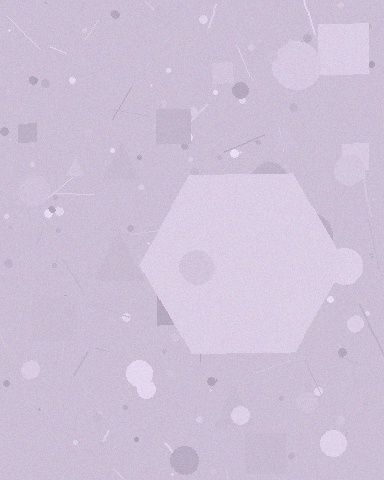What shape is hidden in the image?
A hexagon is hidden in the image.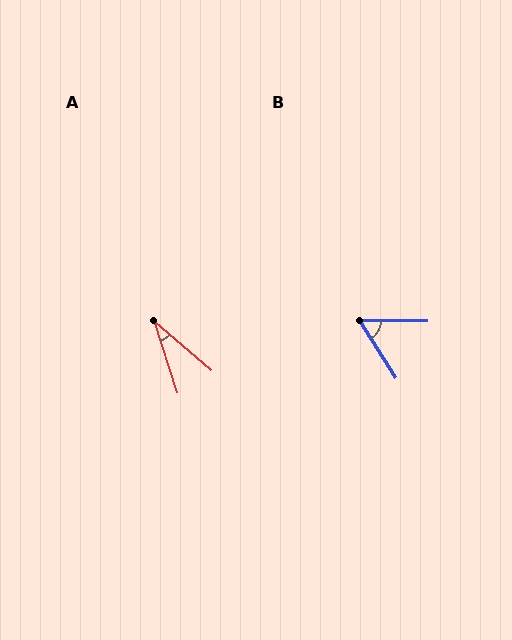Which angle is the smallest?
A, at approximately 32 degrees.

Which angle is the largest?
B, at approximately 57 degrees.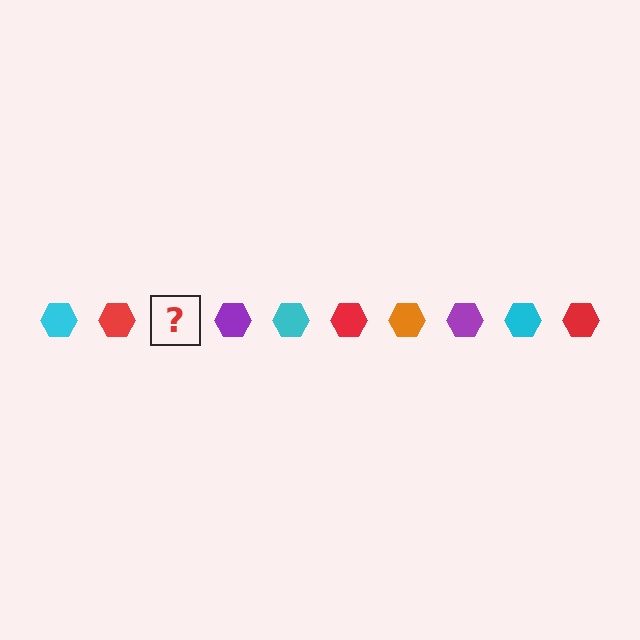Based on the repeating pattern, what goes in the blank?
The blank should be an orange hexagon.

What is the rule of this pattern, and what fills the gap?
The rule is that the pattern cycles through cyan, red, orange, purple hexagons. The gap should be filled with an orange hexagon.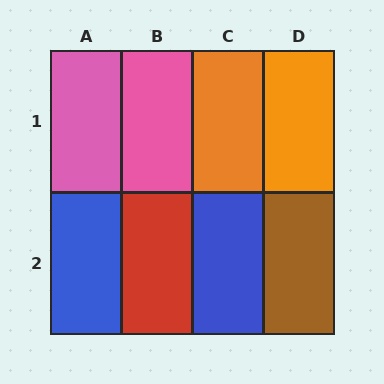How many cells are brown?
1 cell is brown.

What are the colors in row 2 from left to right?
Blue, red, blue, brown.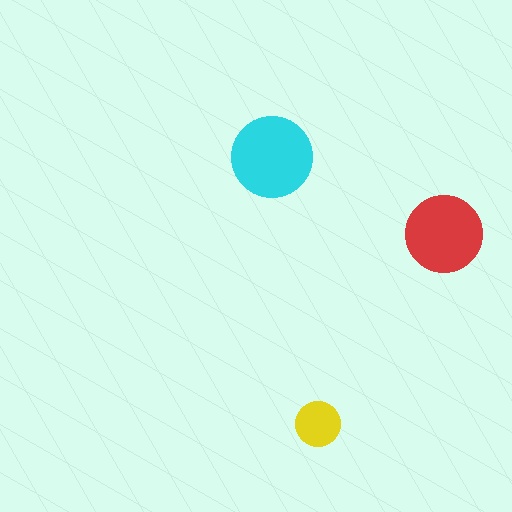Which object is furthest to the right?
The red circle is rightmost.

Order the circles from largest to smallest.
the cyan one, the red one, the yellow one.